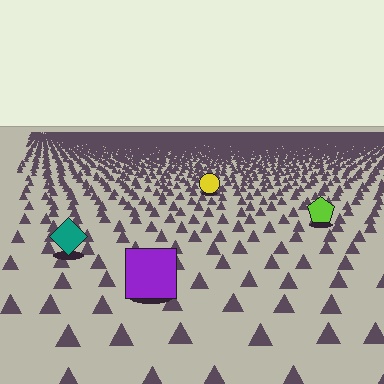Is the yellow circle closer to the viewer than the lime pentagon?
No. The lime pentagon is closer — you can tell from the texture gradient: the ground texture is coarser near it.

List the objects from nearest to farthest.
From nearest to farthest: the purple square, the teal diamond, the lime pentagon, the yellow circle.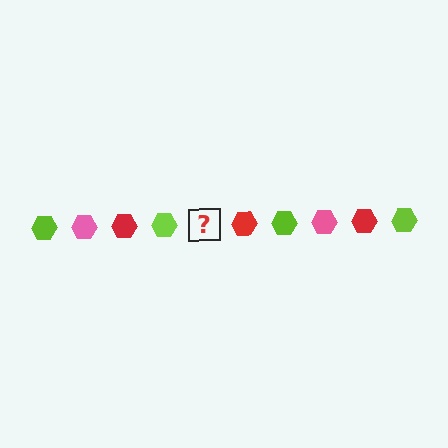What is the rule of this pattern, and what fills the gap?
The rule is that the pattern cycles through lime, pink, red hexagons. The gap should be filled with a pink hexagon.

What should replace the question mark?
The question mark should be replaced with a pink hexagon.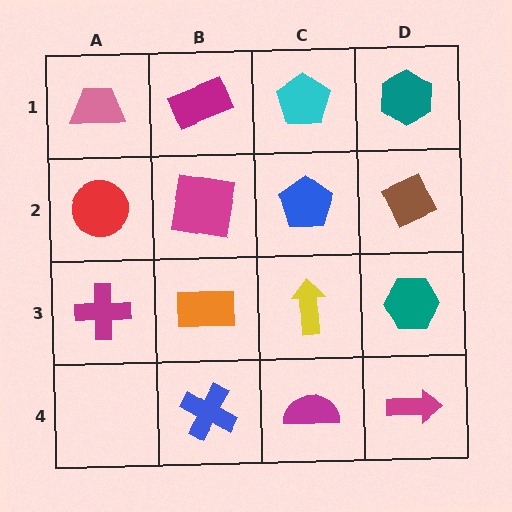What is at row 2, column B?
A magenta square.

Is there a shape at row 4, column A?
No, that cell is empty.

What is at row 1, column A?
A pink trapezoid.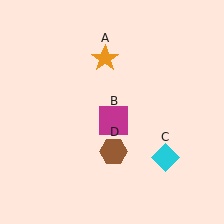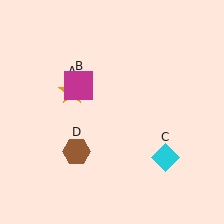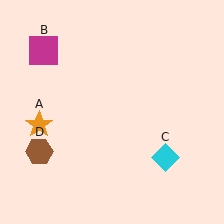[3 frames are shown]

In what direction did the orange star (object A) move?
The orange star (object A) moved down and to the left.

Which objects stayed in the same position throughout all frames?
Cyan diamond (object C) remained stationary.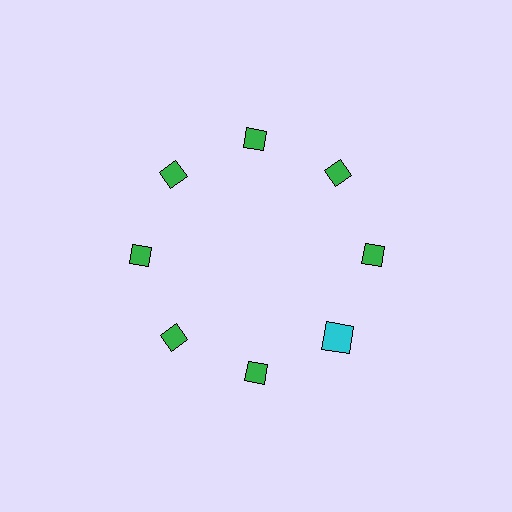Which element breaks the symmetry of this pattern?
The cyan square at roughly the 4 o'clock position breaks the symmetry. All other shapes are green diamonds.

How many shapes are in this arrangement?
There are 8 shapes arranged in a ring pattern.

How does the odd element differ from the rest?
It differs in both color (cyan instead of green) and shape (square instead of diamond).